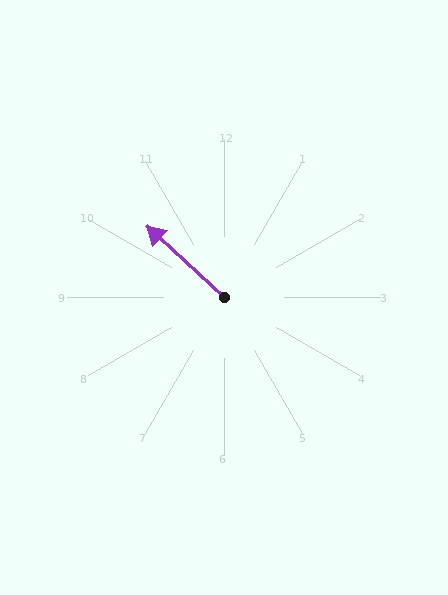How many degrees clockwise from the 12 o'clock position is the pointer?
Approximately 313 degrees.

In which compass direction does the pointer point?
Northwest.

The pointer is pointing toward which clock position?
Roughly 10 o'clock.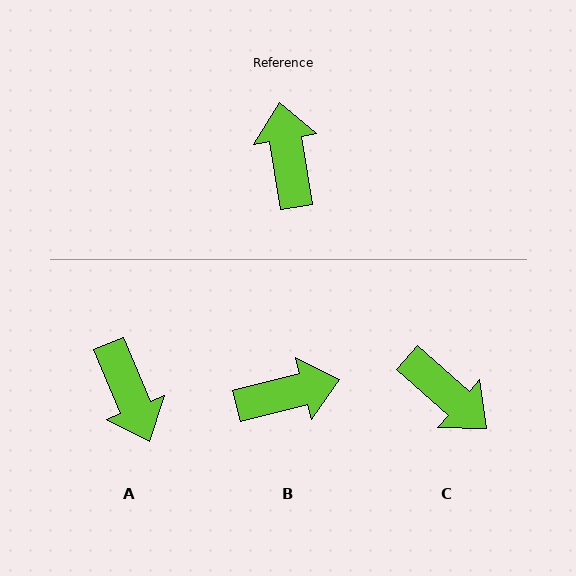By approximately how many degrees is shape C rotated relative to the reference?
Approximately 141 degrees clockwise.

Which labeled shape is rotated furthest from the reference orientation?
A, about 166 degrees away.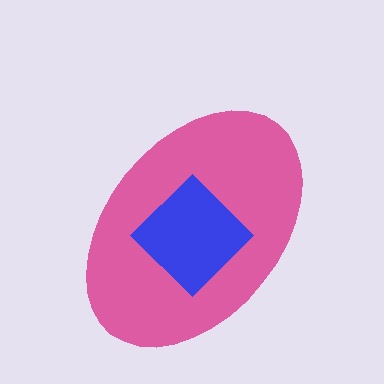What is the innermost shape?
The blue diamond.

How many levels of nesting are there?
2.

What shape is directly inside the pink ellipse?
The blue diamond.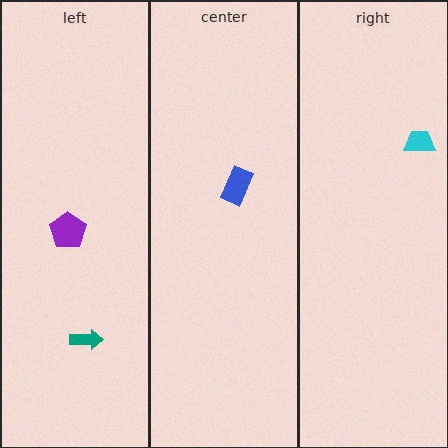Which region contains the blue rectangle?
The center region.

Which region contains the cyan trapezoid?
The right region.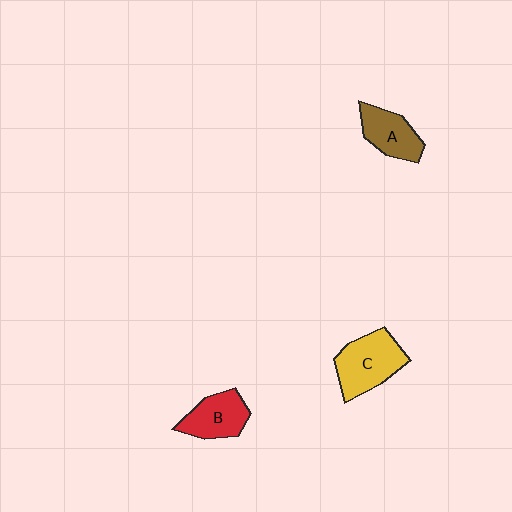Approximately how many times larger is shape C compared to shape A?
Approximately 1.4 times.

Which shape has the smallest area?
Shape A (brown).